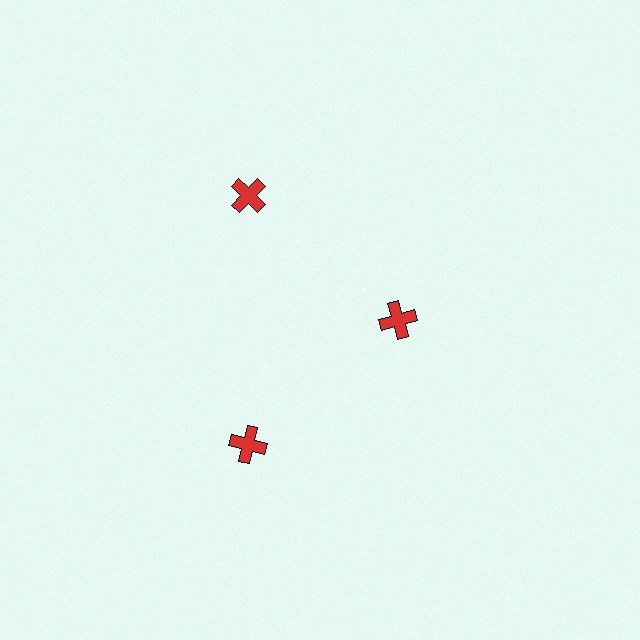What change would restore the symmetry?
The symmetry would be restored by moving it outward, back onto the ring so that all 3 crosses sit at equal angles and equal distance from the center.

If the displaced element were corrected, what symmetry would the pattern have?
It would have 3-fold rotational symmetry — the pattern would map onto itself every 120 degrees.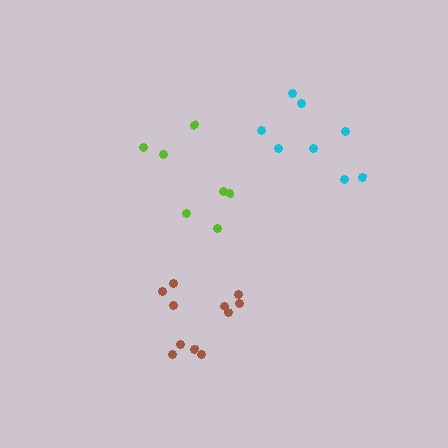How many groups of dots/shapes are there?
There are 3 groups.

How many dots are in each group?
Group 1: 11 dots, Group 2: 7 dots, Group 3: 8 dots (26 total).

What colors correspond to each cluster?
The clusters are colored: brown, lime, cyan.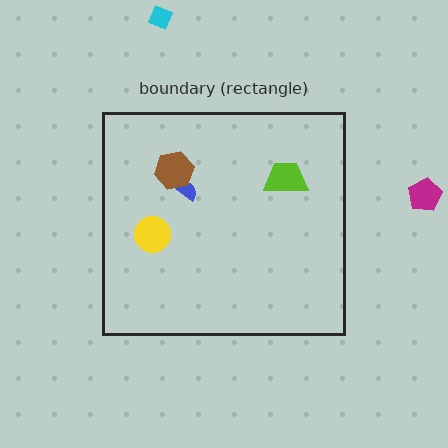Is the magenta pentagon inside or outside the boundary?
Outside.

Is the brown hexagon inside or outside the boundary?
Inside.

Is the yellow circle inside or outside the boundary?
Inside.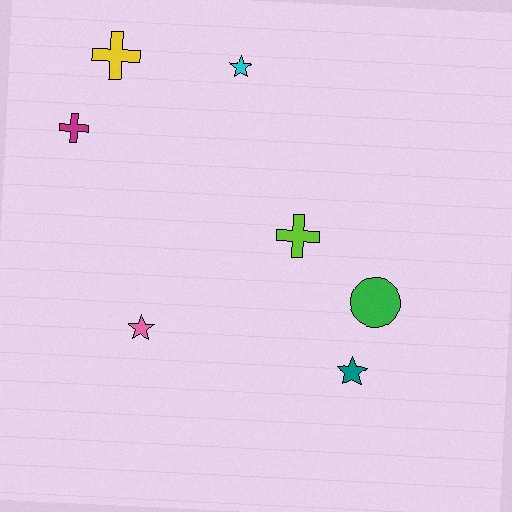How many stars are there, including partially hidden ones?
There are 3 stars.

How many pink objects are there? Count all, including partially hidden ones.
There is 1 pink object.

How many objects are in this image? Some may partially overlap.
There are 7 objects.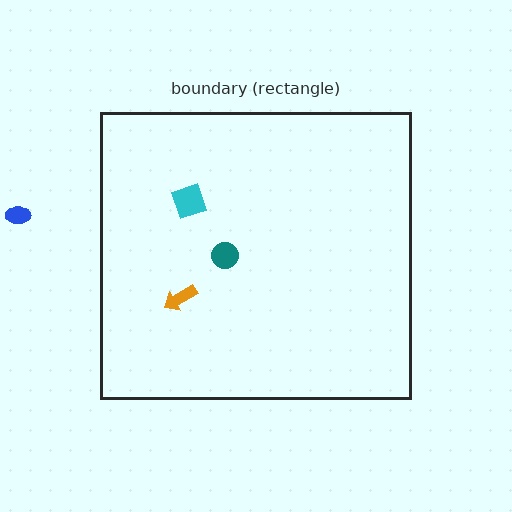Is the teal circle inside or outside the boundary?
Inside.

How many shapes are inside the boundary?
3 inside, 1 outside.